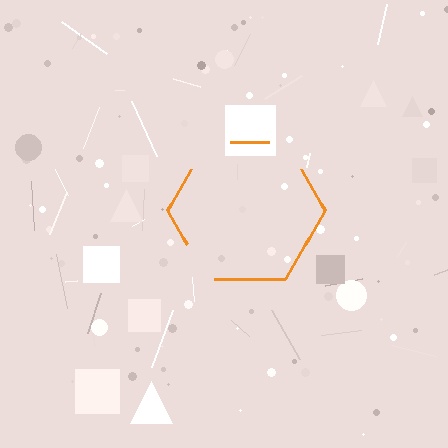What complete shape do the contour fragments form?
The contour fragments form a hexagon.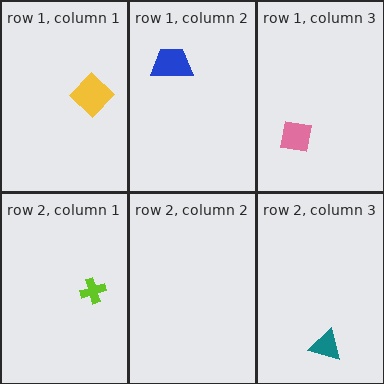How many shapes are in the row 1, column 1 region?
1.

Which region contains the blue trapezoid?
The row 1, column 2 region.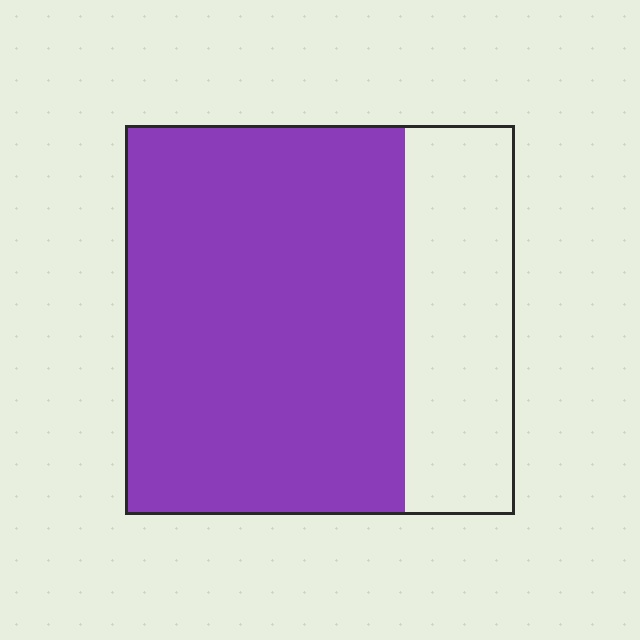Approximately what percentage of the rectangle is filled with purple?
Approximately 70%.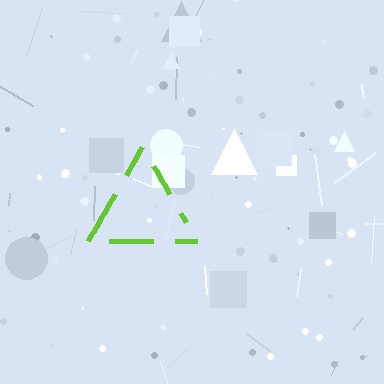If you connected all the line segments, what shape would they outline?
They would outline a triangle.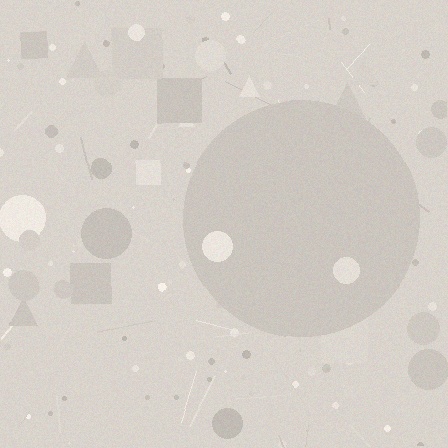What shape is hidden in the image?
A circle is hidden in the image.